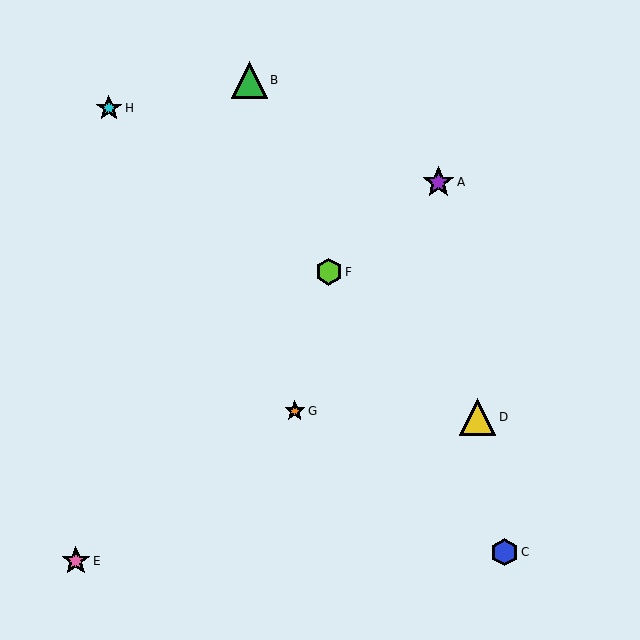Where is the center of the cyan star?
The center of the cyan star is at (109, 108).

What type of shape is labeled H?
Shape H is a cyan star.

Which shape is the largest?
The yellow triangle (labeled D) is the largest.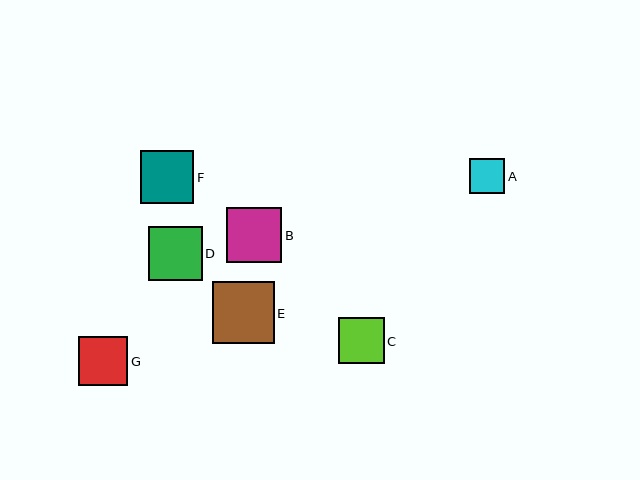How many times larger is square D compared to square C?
Square D is approximately 1.2 times the size of square C.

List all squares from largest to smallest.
From largest to smallest: E, B, D, F, G, C, A.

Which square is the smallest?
Square A is the smallest with a size of approximately 36 pixels.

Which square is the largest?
Square E is the largest with a size of approximately 62 pixels.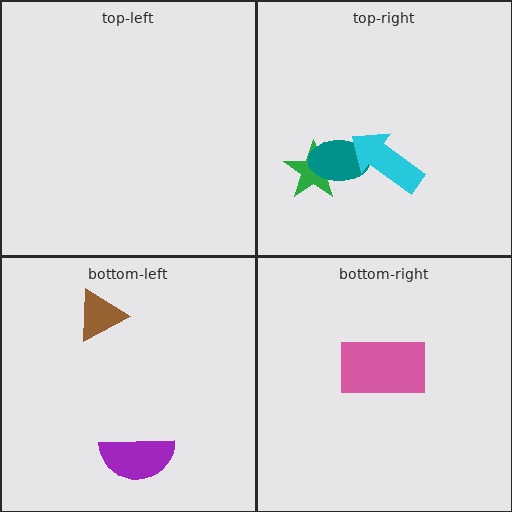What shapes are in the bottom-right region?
The pink rectangle.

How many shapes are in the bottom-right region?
1.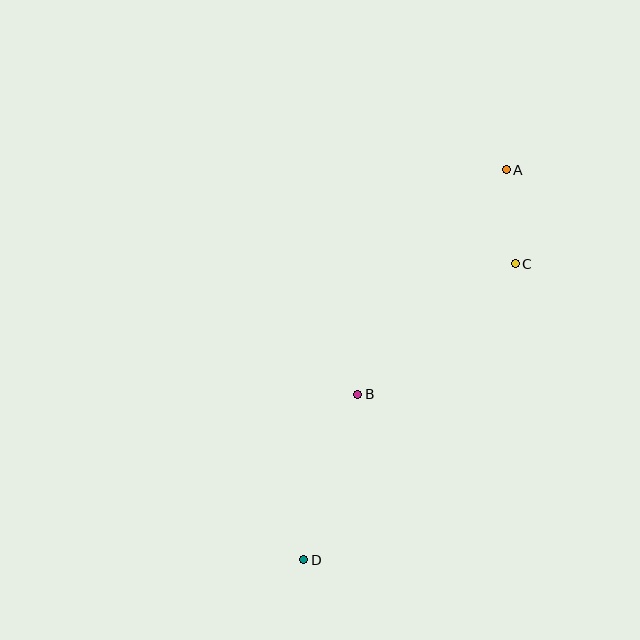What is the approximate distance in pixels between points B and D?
The distance between B and D is approximately 174 pixels.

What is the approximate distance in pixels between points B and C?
The distance between B and C is approximately 204 pixels.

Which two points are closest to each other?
Points A and C are closest to each other.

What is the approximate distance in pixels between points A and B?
The distance between A and B is approximately 269 pixels.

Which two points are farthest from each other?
Points A and D are farthest from each other.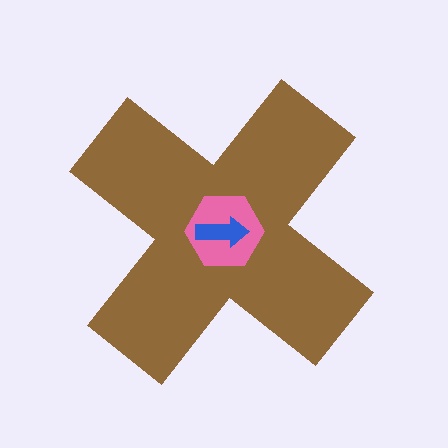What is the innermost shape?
The blue arrow.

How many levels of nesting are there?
3.